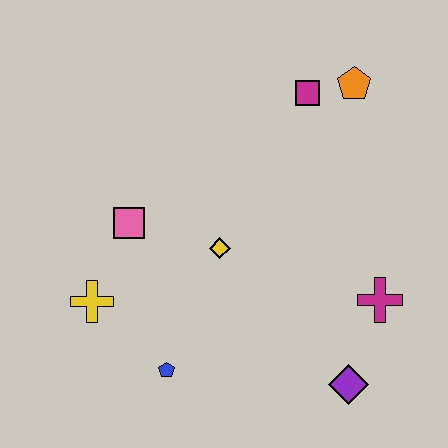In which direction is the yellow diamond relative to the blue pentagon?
The yellow diamond is above the blue pentagon.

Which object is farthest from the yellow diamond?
The orange pentagon is farthest from the yellow diamond.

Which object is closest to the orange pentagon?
The magenta square is closest to the orange pentagon.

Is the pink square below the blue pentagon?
No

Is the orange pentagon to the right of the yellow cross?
Yes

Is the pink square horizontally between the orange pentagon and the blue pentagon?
No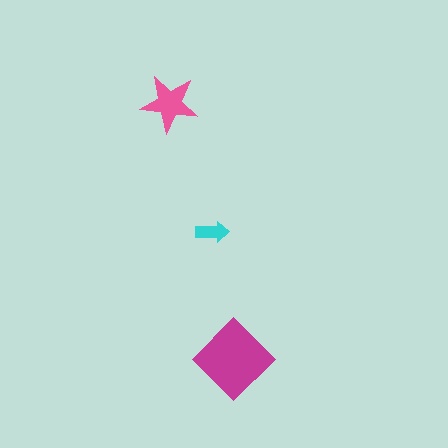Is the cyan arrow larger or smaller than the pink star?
Smaller.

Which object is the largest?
The magenta diamond.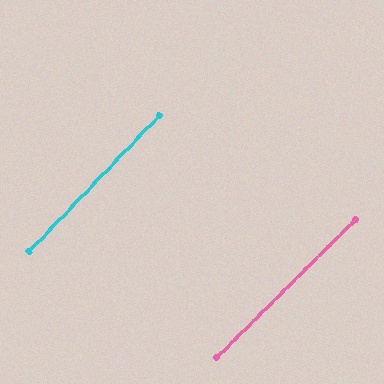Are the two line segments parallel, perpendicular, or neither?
Parallel — their directions differ by only 1.5°.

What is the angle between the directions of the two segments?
Approximately 1 degree.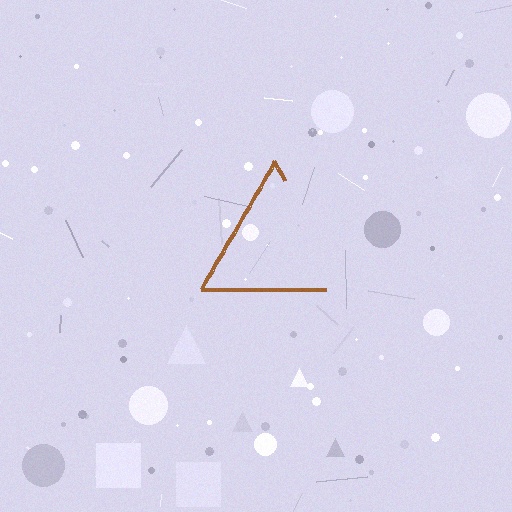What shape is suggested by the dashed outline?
The dashed outline suggests a triangle.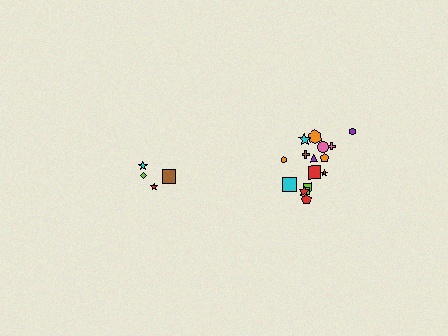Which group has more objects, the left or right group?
The right group.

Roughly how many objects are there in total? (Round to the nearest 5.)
Roughly 20 objects in total.